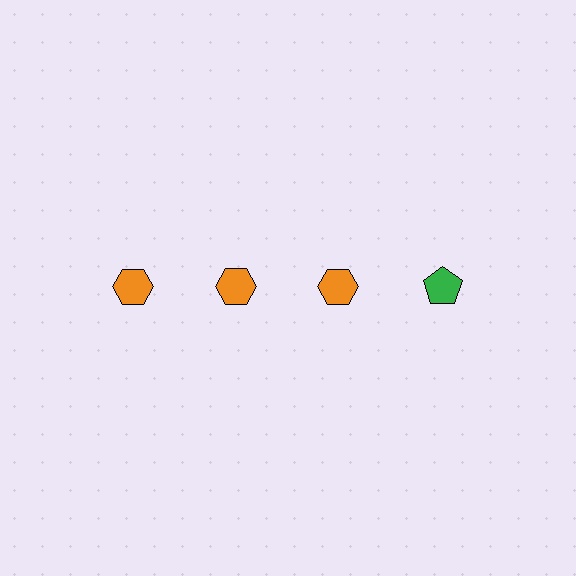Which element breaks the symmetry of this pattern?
The green pentagon in the top row, second from right column breaks the symmetry. All other shapes are orange hexagons.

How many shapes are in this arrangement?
There are 4 shapes arranged in a grid pattern.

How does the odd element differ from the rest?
It differs in both color (green instead of orange) and shape (pentagon instead of hexagon).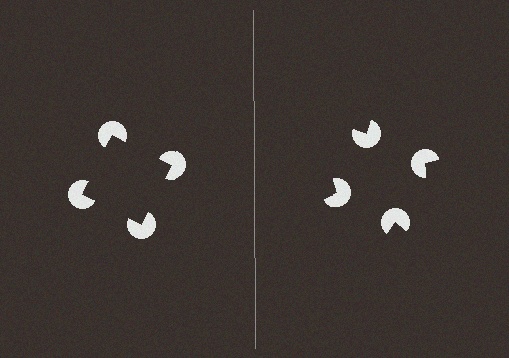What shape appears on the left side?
An illusory square.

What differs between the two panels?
The pac-man discs are positioned identically on both sides; only the wedge orientations differ. On the left they align to a square; on the right they are misaligned.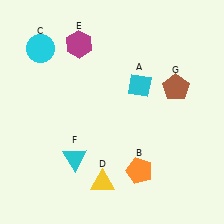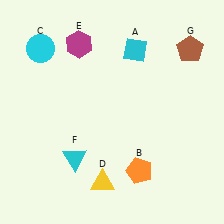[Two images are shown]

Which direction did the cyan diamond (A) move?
The cyan diamond (A) moved up.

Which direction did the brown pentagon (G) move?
The brown pentagon (G) moved up.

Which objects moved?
The objects that moved are: the cyan diamond (A), the brown pentagon (G).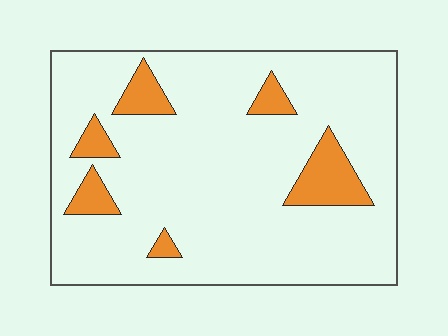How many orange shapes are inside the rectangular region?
6.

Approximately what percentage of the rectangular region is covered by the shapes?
Approximately 10%.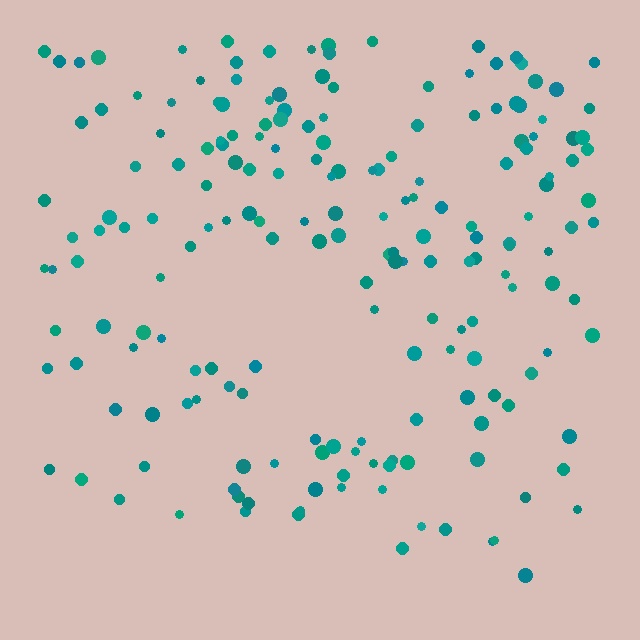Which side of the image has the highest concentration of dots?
The top.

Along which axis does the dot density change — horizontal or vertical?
Vertical.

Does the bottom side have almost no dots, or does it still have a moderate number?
Still a moderate number, just noticeably fewer than the top.